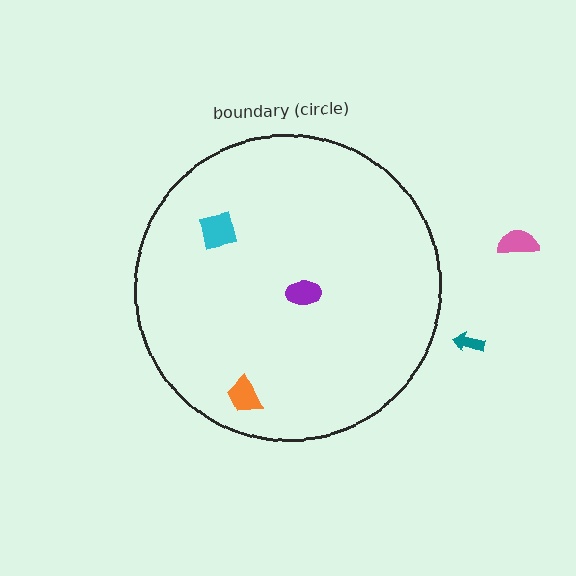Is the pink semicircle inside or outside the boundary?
Outside.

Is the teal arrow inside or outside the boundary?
Outside.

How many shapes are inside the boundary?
3 inside, 2 outside.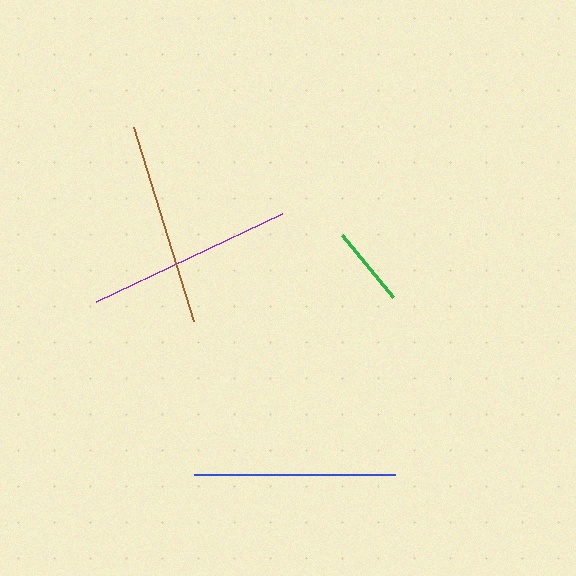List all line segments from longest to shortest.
From longest to shortest: purple, brown, blue, green.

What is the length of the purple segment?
The purple segment is approximately 206 pixels long.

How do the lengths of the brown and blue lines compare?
The brown and blue lines are approximately the same length.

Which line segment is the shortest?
The green line is the shortest at approximately 80 pixels.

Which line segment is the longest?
The purple line is the longest at approximately 206 pixels.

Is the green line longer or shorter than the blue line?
The blue line is longer than the green line.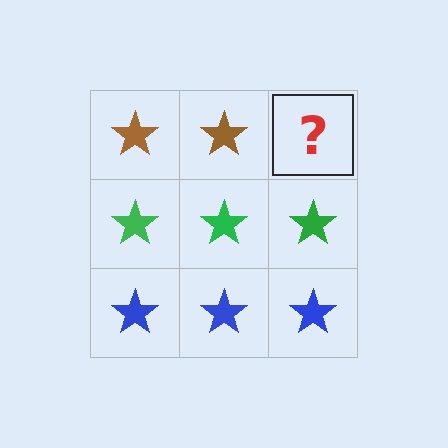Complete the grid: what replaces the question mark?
The question mark should be replaced with a brown star.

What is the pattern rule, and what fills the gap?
The rule is that each row has a consistent color. The gap should be filled with a brown star.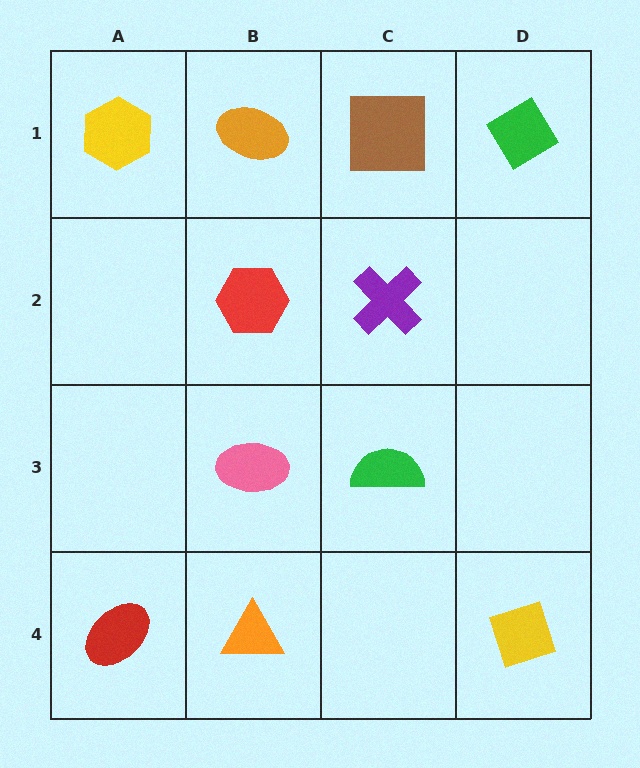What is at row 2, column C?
A purple cross.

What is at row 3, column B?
A pink ellipse.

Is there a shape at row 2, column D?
No, that cell is empty.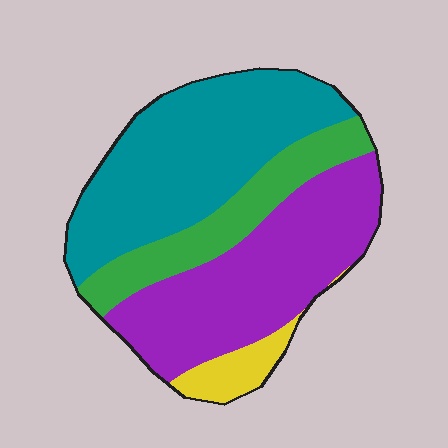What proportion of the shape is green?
Green covers 18% of the shape.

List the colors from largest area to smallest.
From largest to smallest: teal, purple, green, yellow.